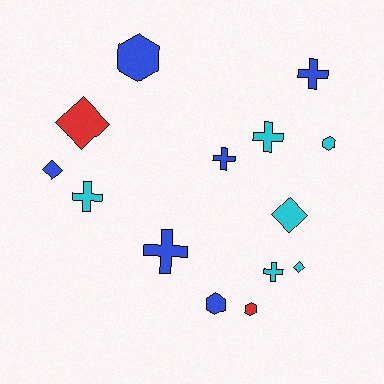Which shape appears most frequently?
Cross, with 6 objects.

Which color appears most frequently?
Cyan, with 6 objects.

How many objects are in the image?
There are 14 objects.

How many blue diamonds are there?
There is 1 blue diamond.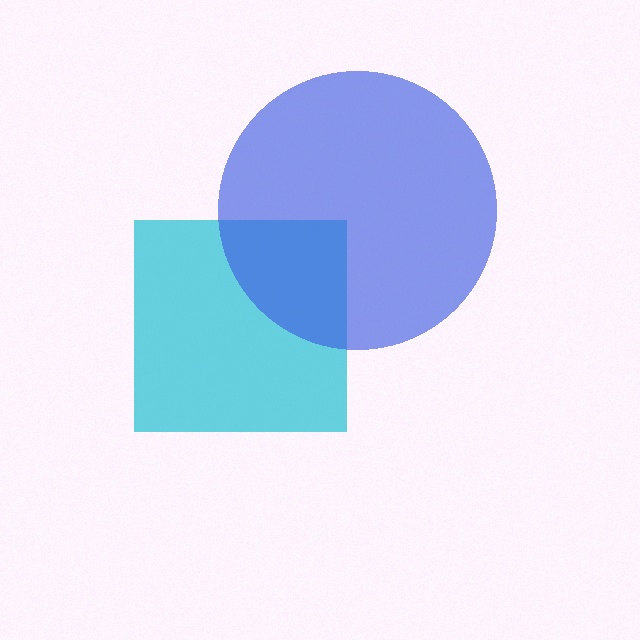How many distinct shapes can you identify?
There are 2 distinct shapes: a cyan square, a blue circle.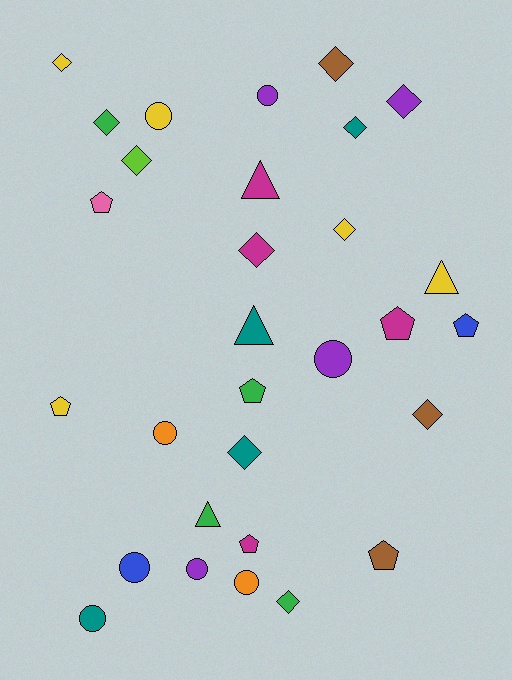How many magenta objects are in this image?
There are 4 magenta objects.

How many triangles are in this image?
There are 4 triangles.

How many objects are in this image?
There are 30 objects.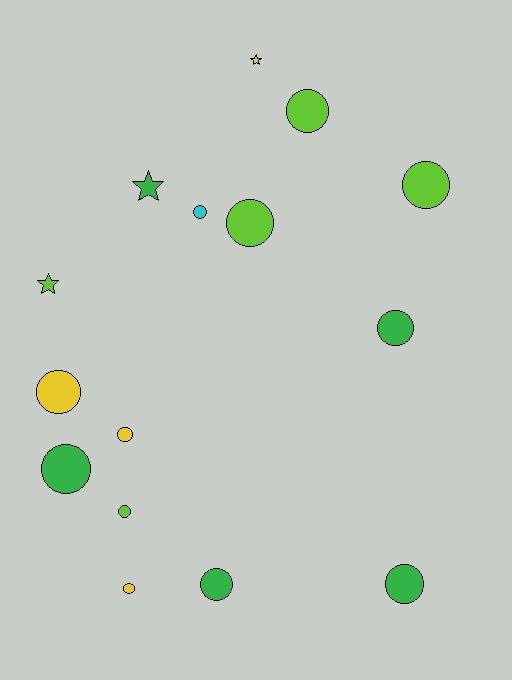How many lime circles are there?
There are 4 lime circles.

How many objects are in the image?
There are 15 objects.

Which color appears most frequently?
Lime, with 5 objects.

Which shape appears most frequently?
Circle, with 12 objects.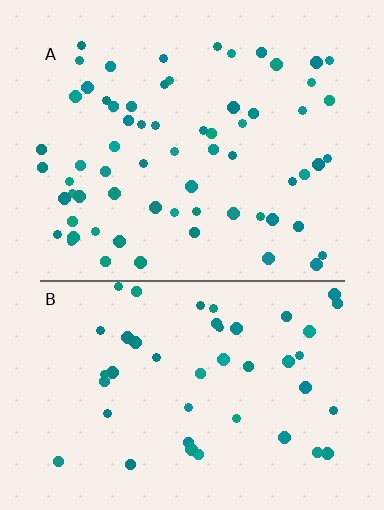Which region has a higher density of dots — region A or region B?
A (the top).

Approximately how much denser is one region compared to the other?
Approximately 1.4× — region A over region B.